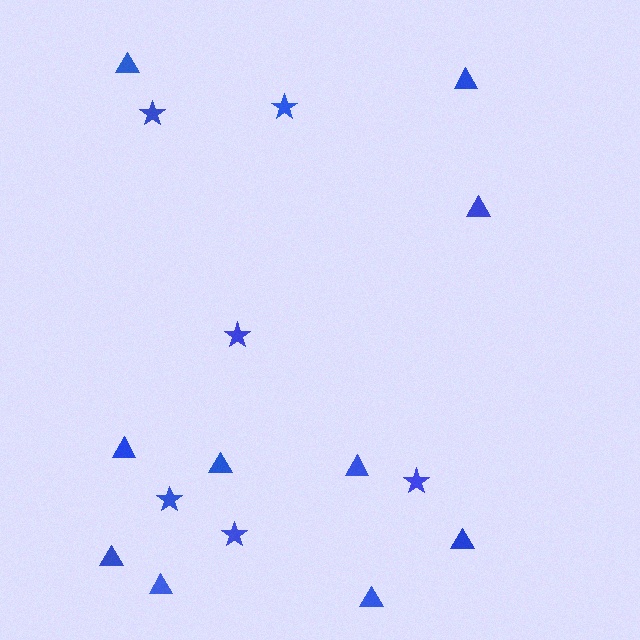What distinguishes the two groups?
There are 2 groups: one group of stars (6) and one group of triangles (10).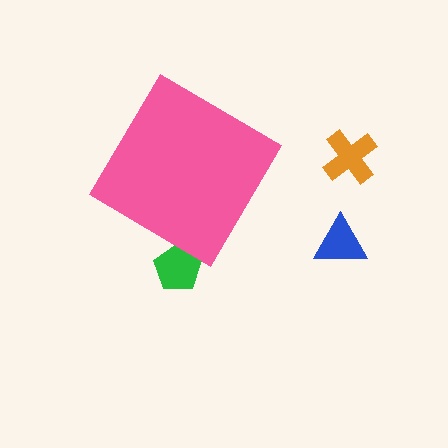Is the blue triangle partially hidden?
No, the blue triangle is fully visible.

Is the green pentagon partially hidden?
Yes, the green pentagon is partially hidden behind the pink diamond.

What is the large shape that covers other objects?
A pink diamond.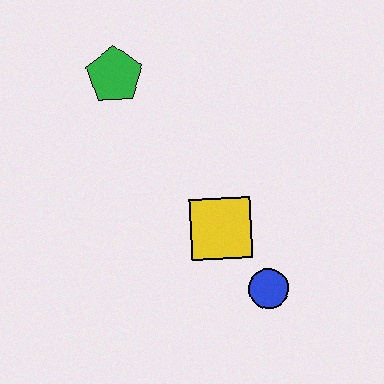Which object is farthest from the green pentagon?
The blue circle is farthest from the green pentagon.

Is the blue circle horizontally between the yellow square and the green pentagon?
No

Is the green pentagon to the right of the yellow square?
No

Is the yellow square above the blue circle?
Yes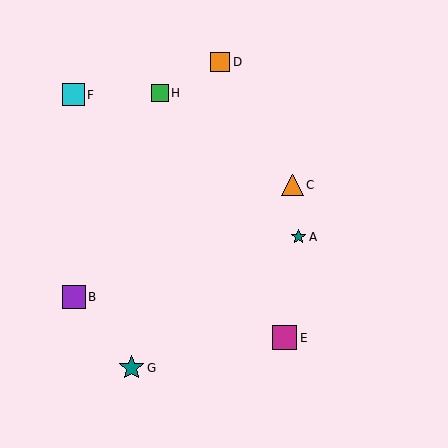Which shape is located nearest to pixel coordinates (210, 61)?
The orange square (labeled D) at (220, 62) is nearest to that location.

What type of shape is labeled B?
Shape B is a purple square.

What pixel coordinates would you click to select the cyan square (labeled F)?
Click at (73, 95) to select the cyan square F.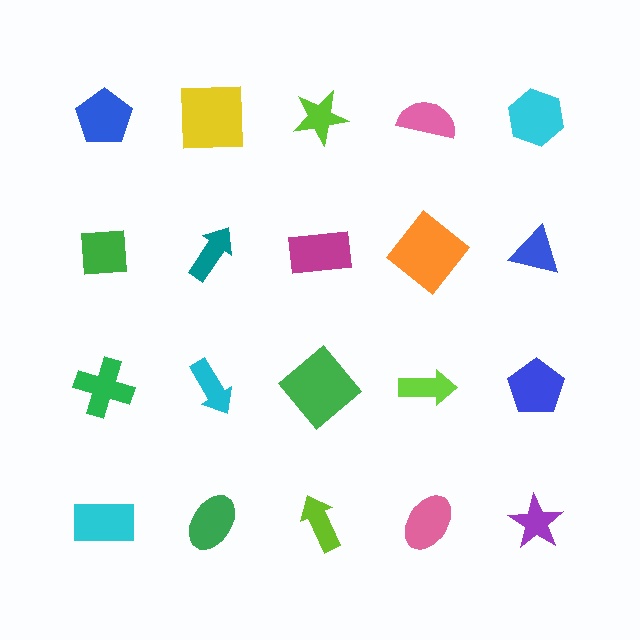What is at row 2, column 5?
A blue triangle.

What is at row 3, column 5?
A blue pentagon.